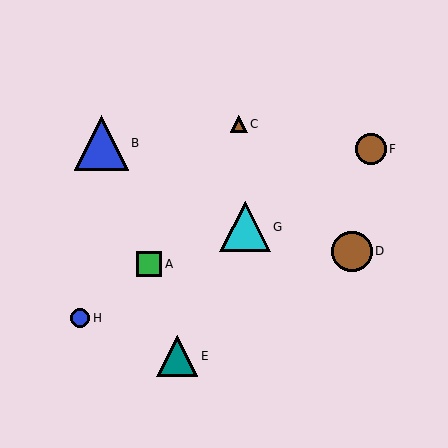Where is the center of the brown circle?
The center of the brown circle is at (371, 149).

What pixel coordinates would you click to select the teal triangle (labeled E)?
Click at (177, 356) to select the teal triangle E.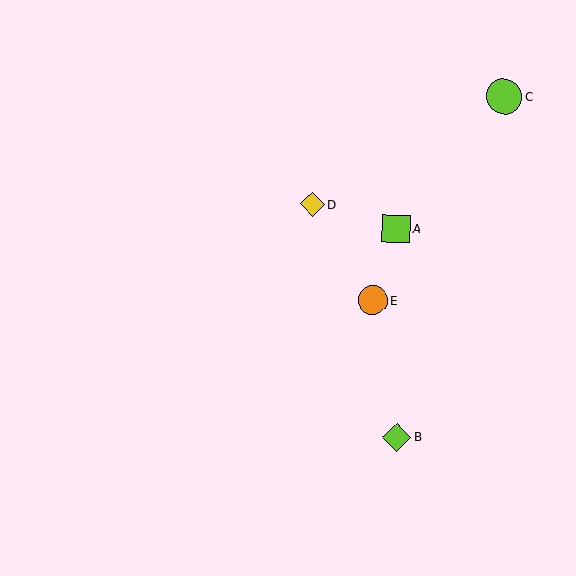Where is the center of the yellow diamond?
The center of the yellow diamond is at (313, 204).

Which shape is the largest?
The lime circle (labeled C) is the largest.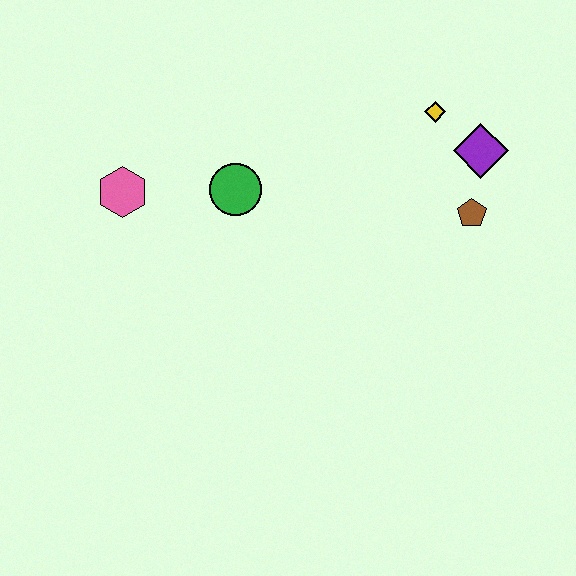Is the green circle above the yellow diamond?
No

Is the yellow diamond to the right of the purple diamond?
No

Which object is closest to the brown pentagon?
The purple diamond is closest to the brown pentagon.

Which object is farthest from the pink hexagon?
The purple diamond is farthest from the pink hexagon.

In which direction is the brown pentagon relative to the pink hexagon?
The brown pentagon is to the right of the pink hexagon.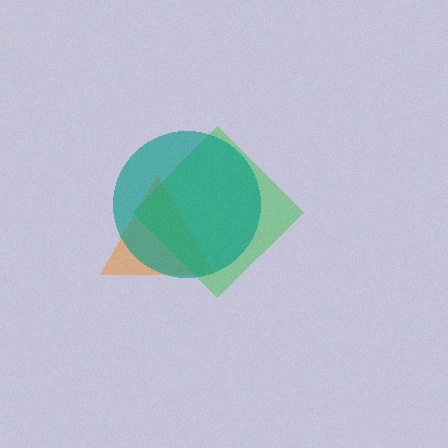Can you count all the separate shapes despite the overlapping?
Yes, there are 3 separate shapes.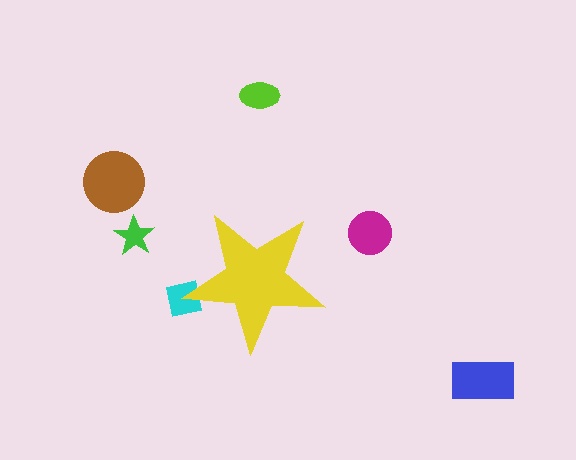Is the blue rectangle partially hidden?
No, the blue rectangle is fully visible.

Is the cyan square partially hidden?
Yes, the cyan square is partially hidden behind the yellow star.